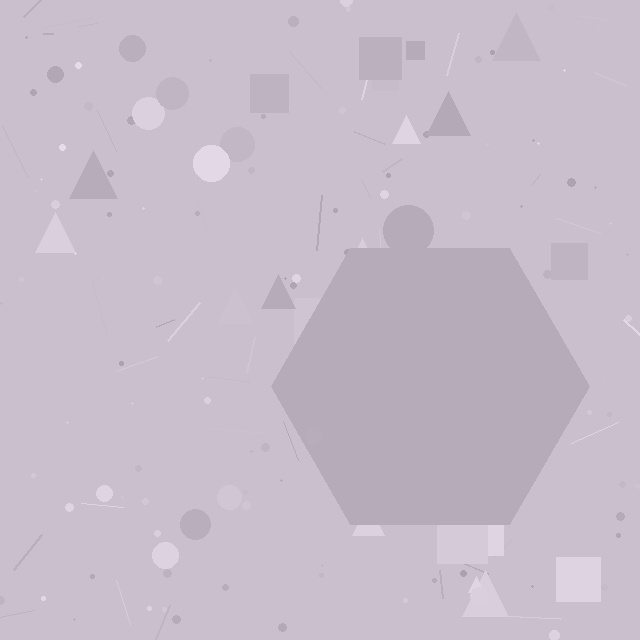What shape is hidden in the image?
A hexagon is hidden in the image.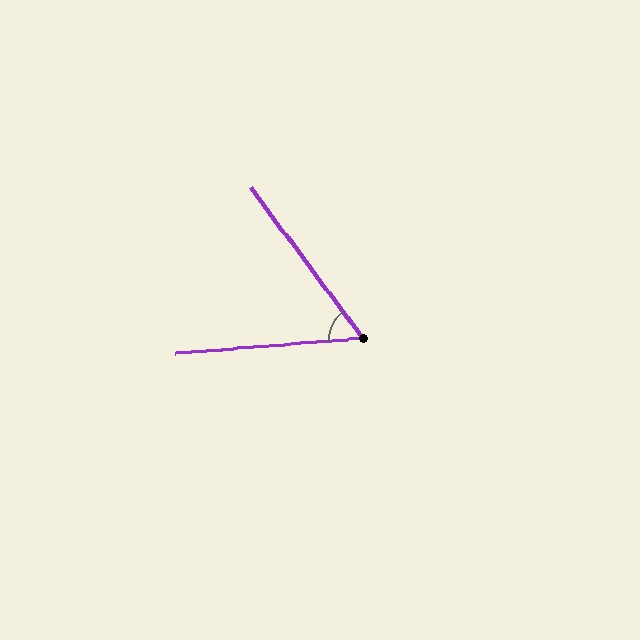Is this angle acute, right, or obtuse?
It is acute.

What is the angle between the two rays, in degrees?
Approximately 58 degrees.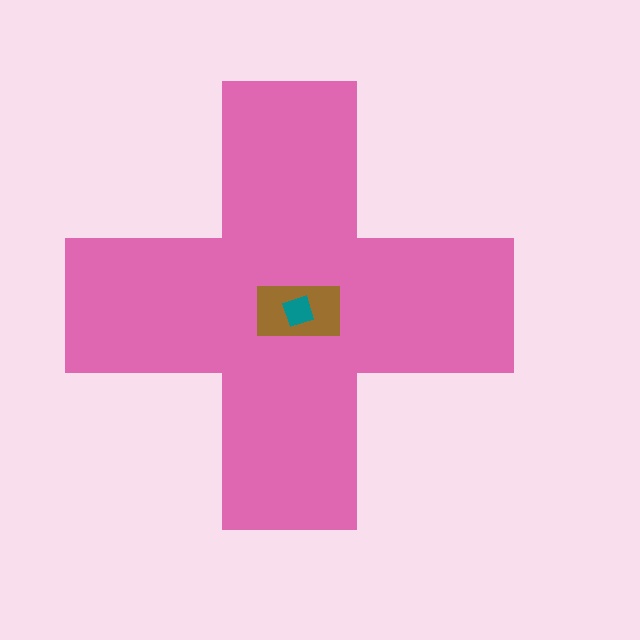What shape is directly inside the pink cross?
The brown rectangle.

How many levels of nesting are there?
3.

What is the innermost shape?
The teal square.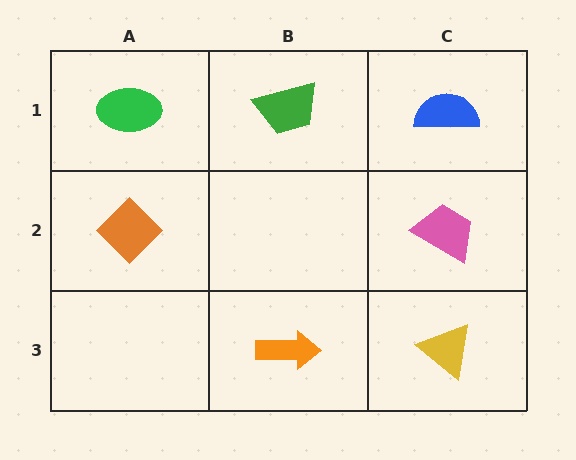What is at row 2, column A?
An orange diamond.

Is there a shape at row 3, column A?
No, that cell is empty.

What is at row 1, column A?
A green ellipse.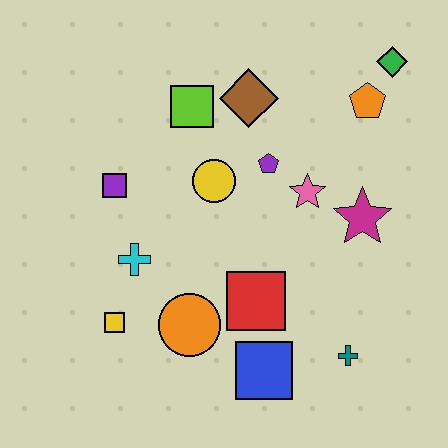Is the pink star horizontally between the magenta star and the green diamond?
No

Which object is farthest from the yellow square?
The green diamond is farthest from the yellow square.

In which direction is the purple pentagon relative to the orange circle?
The purple pentagon is above the orange circle.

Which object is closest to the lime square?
The brown diamond is closest to the lime square.